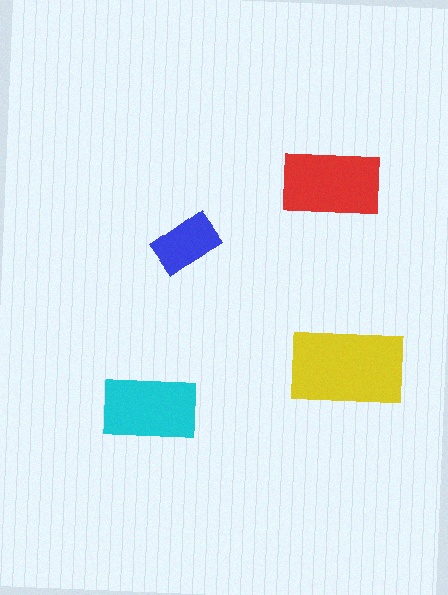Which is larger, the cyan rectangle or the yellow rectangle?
The yellow one.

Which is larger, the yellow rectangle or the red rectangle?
The yellow one.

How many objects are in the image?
There are 4 objects in the image.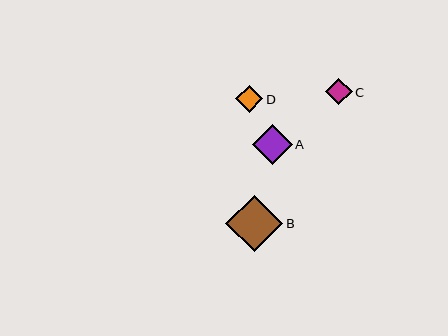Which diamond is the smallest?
Diamond C is the smallest with a size of approximately 27 pixels.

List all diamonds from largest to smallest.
From largest to smallest: B, A, D, C.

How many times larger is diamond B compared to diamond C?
Diamond B is approximately 2.1 times the size of diamond C.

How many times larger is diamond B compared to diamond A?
Diamond B is approximately 1.4 times the size of diamond A.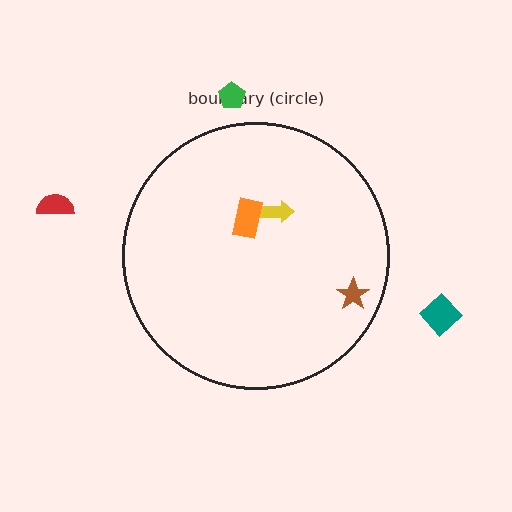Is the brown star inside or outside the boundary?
Inside.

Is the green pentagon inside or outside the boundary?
Outside.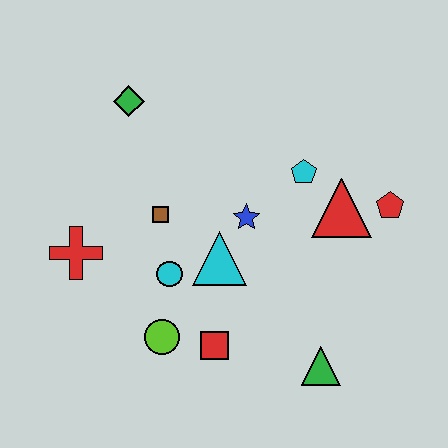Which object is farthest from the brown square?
The red pentagon is farthest from the brown square.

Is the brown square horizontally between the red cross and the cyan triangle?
Yes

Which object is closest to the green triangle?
The red square is closest to the green triangle.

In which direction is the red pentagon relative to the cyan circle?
The red pentagon is to the right of the cyan circle.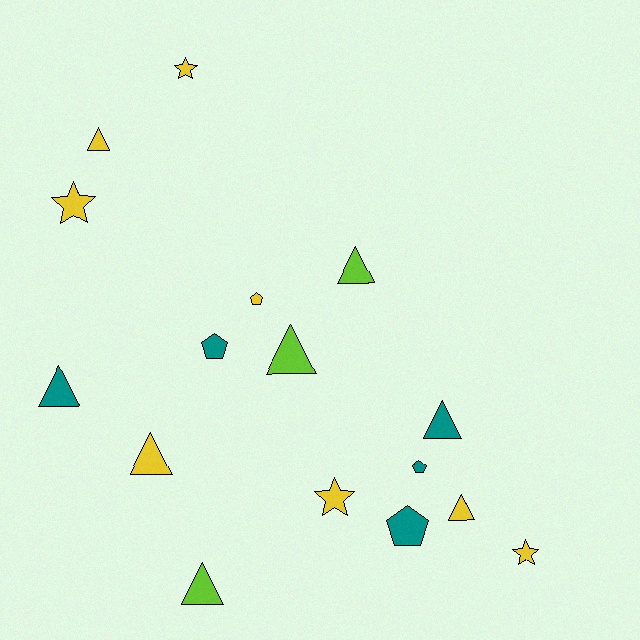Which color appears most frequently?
Yellow, with 8 objects.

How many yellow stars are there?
There are 4 yellow stars.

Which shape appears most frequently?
Triangle, with 8 objects.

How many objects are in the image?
There are 16 objects.